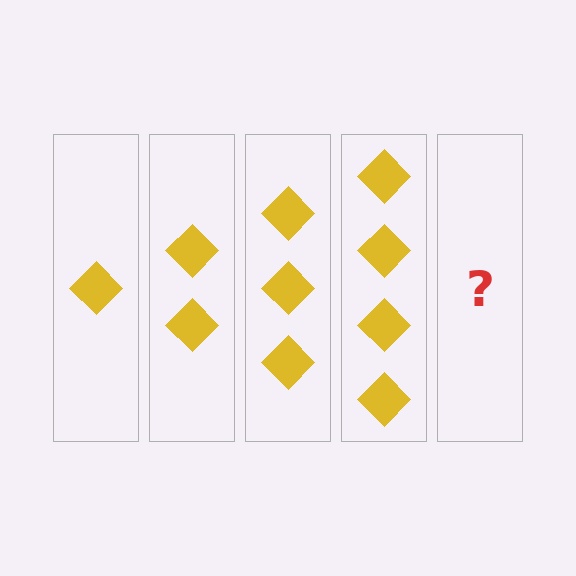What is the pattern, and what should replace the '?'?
The pattern is that each step adds one more diamond. The '?' should be 5 diamonds.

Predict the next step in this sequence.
The next step is 5 diamonds.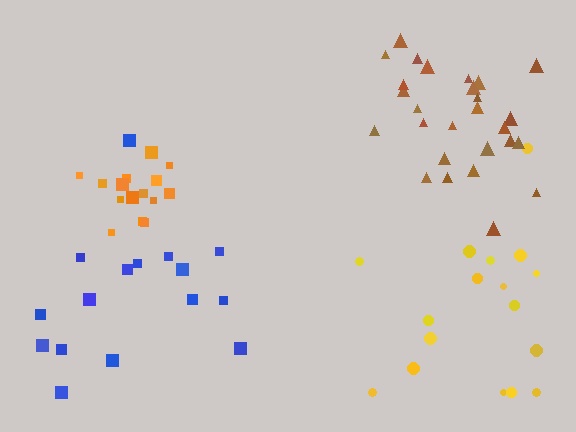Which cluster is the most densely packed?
Orange.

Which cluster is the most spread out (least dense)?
Blue.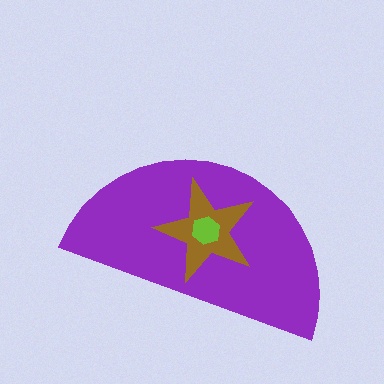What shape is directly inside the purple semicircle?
The brown star.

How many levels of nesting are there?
3.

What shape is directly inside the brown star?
The lime hexagon.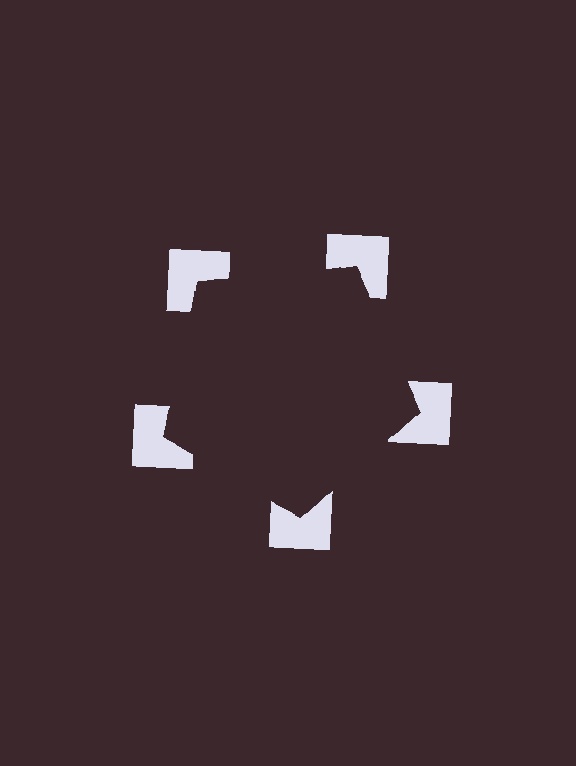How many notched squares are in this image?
There are 5 — one at each vertex of the illusory pentagon.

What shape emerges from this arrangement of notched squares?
An illusory pentagon — its edges are inferred from the aligned wedge cuts in the notched squares, not physically drawn.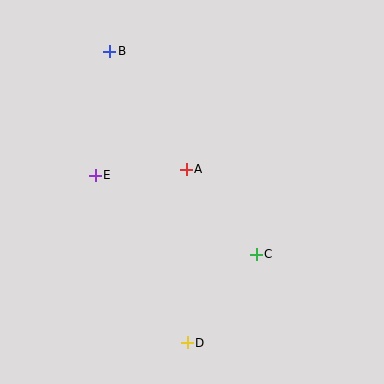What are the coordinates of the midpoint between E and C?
The midpoint between E and C is at (176, 215).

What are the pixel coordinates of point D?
Point D is at (187, 343).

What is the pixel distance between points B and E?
The distance between B and E is 125 pixels.